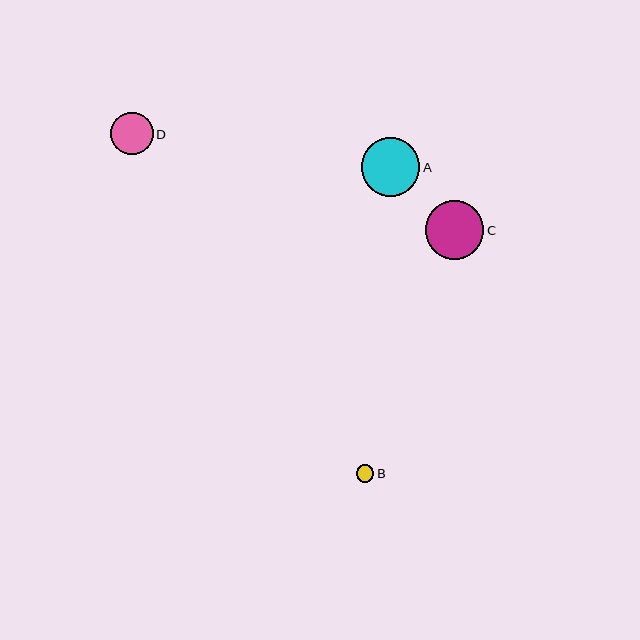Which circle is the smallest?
Circle B is the smallest with a size of approximately 18 pixels.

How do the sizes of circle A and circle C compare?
Circle A and circle C are approximately the same size.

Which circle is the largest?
Circle A is the largest with a size of approximately 59 pixels.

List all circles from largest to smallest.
From largest to smallest: A, C, D, B.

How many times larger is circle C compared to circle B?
Circle C is approximately 3.3 times the size of circle B.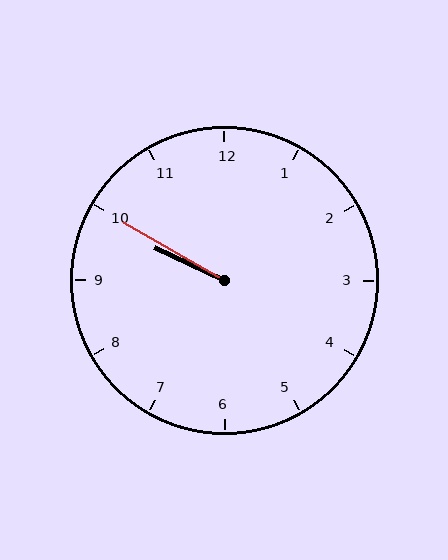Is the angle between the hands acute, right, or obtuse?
It is acute.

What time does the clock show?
9:50.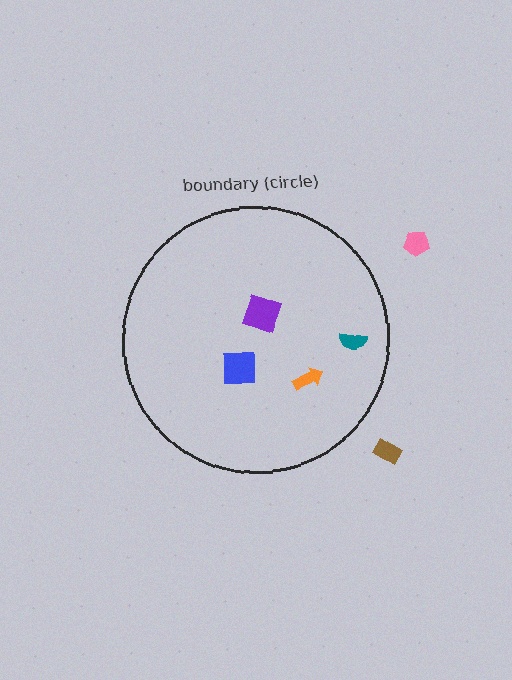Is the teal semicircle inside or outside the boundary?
Inside.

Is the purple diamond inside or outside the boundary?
Inside.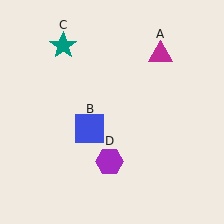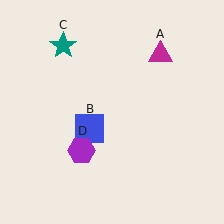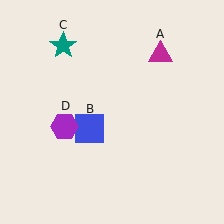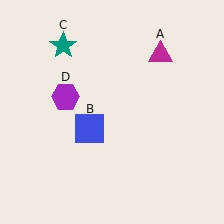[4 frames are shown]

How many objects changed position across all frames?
1 object changed position: purple hexagon (object D).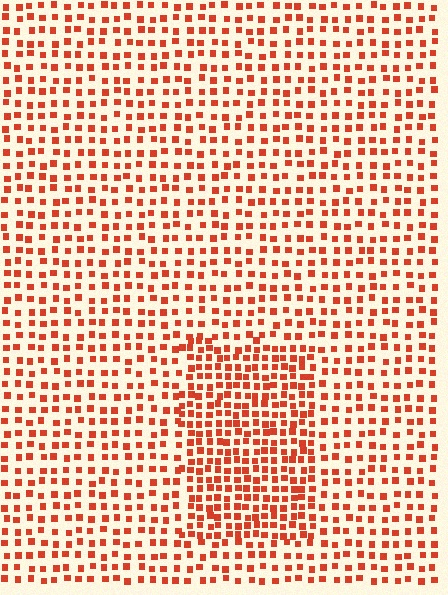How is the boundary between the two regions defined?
The boundary is defined by a change in element density (approximately 1.7x ratio). All elements are the same color, size, and shape.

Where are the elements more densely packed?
The elements are more densely packed inside the rectangle boundary.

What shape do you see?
I see a rectangle.